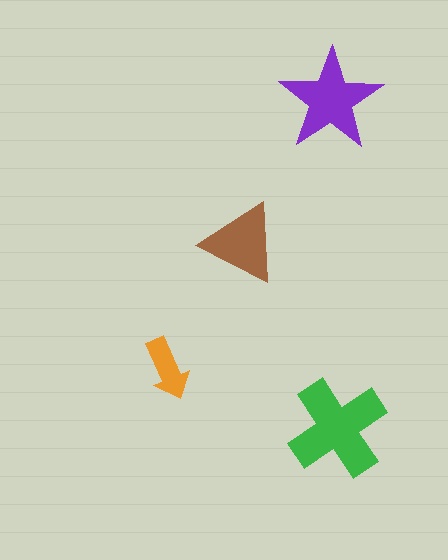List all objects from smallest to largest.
The orange arrow, the brown triangle, the purple star, the green cross.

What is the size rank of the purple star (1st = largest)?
2nd.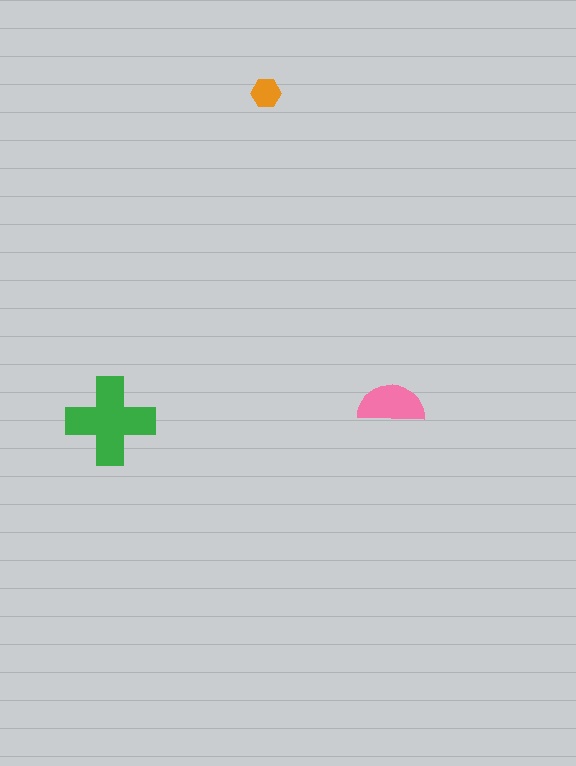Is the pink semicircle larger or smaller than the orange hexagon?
Larger.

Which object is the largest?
The green cross.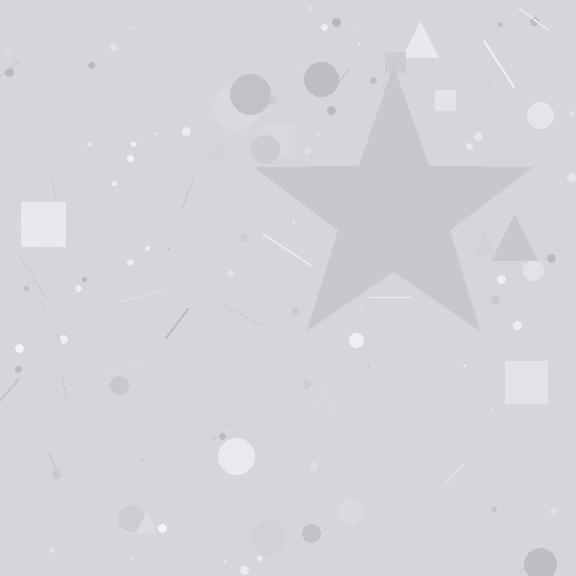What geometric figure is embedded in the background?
A star is embedded in the background.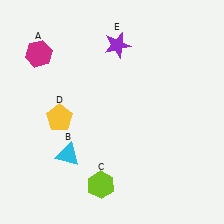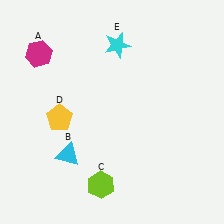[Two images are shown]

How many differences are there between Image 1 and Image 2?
There is 1 difference between the two images.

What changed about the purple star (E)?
In Image 1, E is purple. In Image 2, it changed to cyan.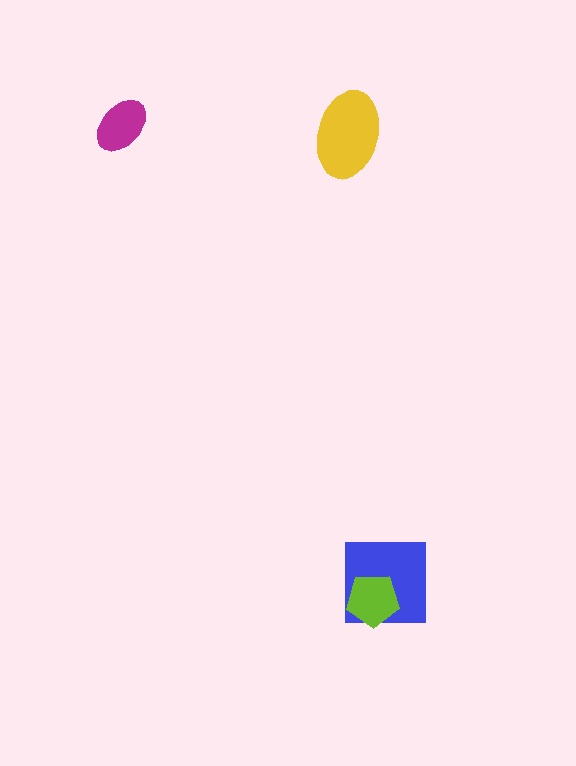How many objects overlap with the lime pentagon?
1 object overlaps with the lime pentagon.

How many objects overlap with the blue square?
1 object overlaps with the blue square.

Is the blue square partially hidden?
Yes, it is partially covered by another shape.